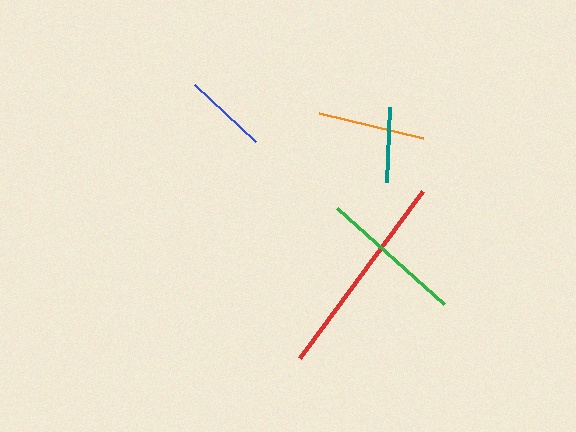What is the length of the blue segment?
The blue segment is approximately 84 pixels long.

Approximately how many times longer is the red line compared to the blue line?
The red line is approximately 2.5 times the length of the blue line.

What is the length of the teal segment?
The teal segment is approximately 75 pixels long.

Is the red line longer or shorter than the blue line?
The red line is longer than the blue line.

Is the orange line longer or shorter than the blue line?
The orange line is longer than the blue line.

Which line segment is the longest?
The red line is the longest at approximately 207 pixels.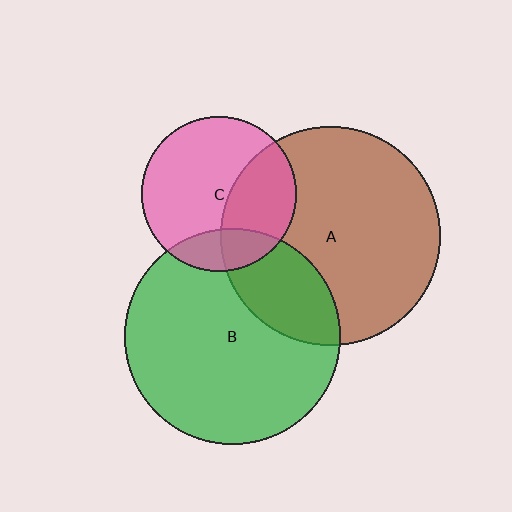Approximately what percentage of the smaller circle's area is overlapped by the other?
Approximately 35%.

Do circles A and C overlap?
Yes.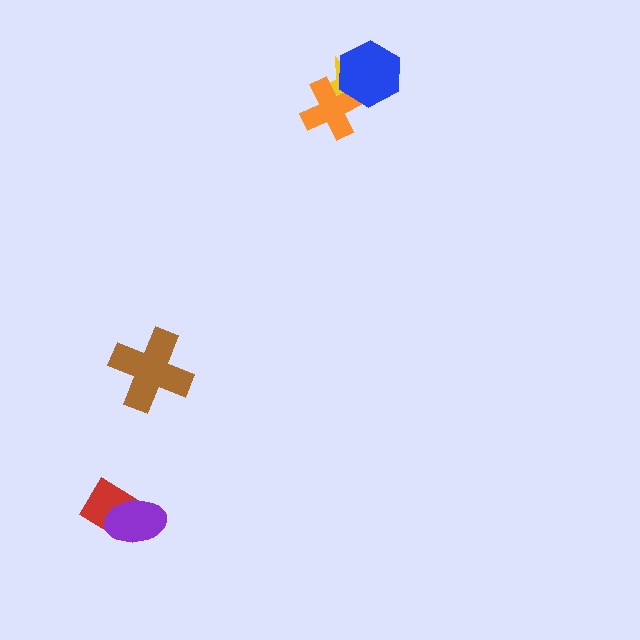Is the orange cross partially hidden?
Yes, it is partially covered by another shape.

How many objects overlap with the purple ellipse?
1 object overlaps with the purple ellipse.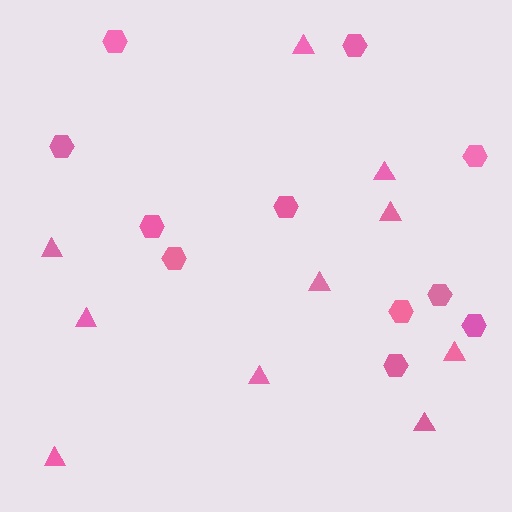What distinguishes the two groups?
There are 2 groups: one group of triangles (10) and one group of hexagons (11).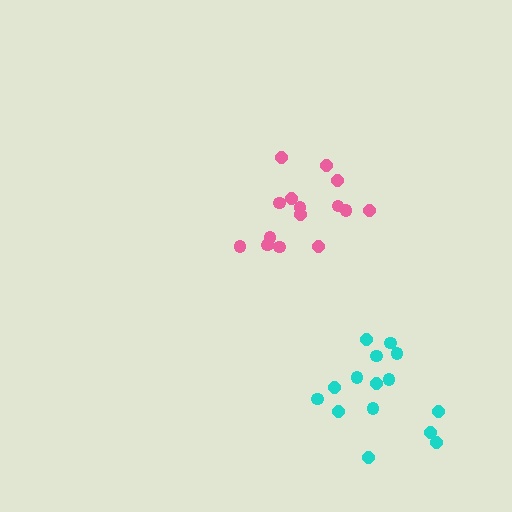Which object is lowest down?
The cyan cluster is bottommost.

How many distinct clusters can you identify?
There are 2 distinct clusters.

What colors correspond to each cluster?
The clusters are colored: pink, cyan.